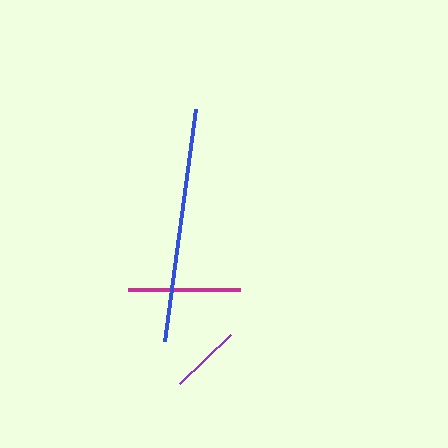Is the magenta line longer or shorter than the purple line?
The magenta line is longer than the purple line.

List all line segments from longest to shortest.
From longest to shortest: blue, magenta, purple.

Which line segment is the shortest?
The purple line is the shortest at approximately 72 pixels.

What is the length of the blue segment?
The blue segment is approximately 234 pixels long.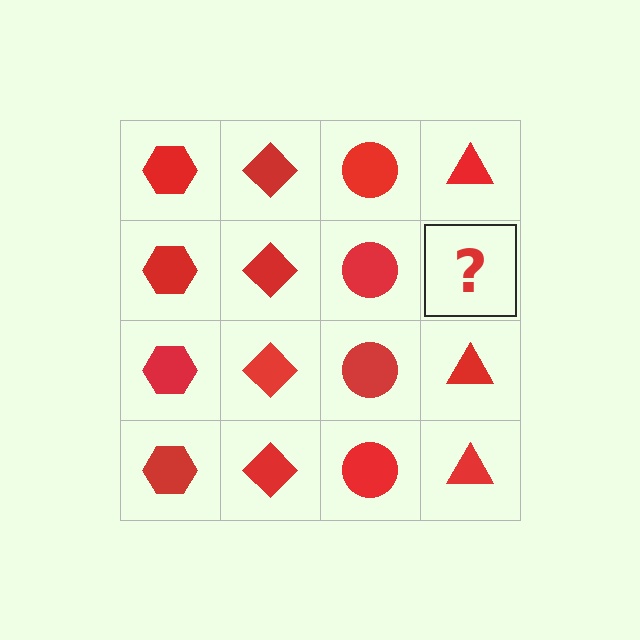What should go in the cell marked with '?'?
The missing cell should contain a red triangle.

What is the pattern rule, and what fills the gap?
The rule is that each column has a consistent shape. The gap should be filled with a red triangle.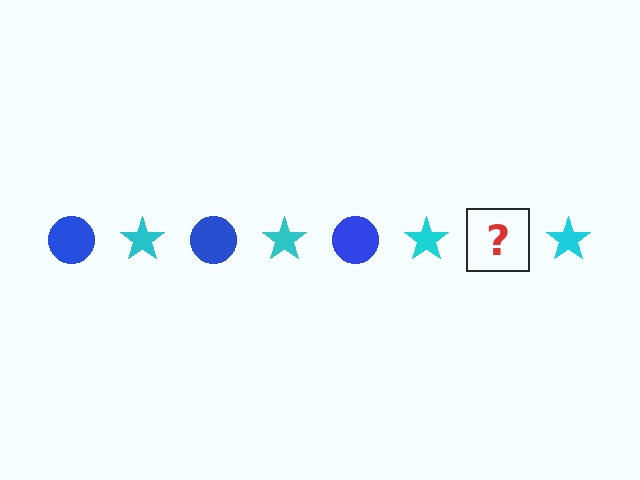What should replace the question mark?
The question mark should be replaced with a blue circle.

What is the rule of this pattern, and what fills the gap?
The rule is that the pattern alternates between blue circle and cyan star. The gap should be filled with a blue circle.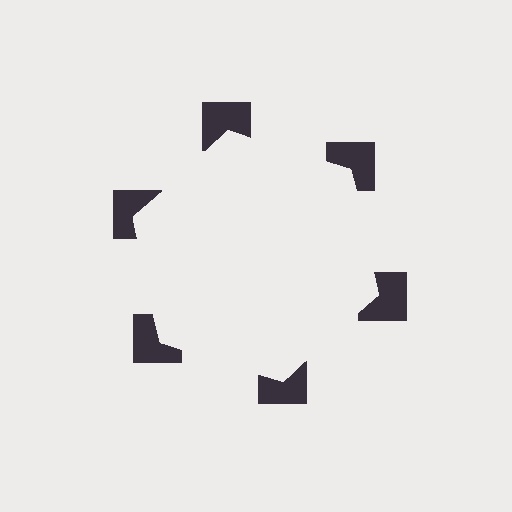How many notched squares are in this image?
There are 6 — one at each vertex of the illusory hexagon.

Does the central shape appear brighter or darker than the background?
It typically appears slightly brighter than the background, even though no actual brightness change is drawn.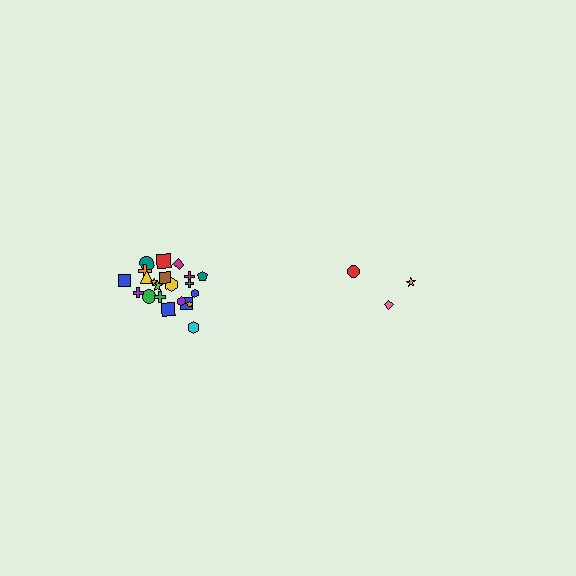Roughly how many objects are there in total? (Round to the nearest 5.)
Roughly 25 objects in total.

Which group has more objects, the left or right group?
The left group.